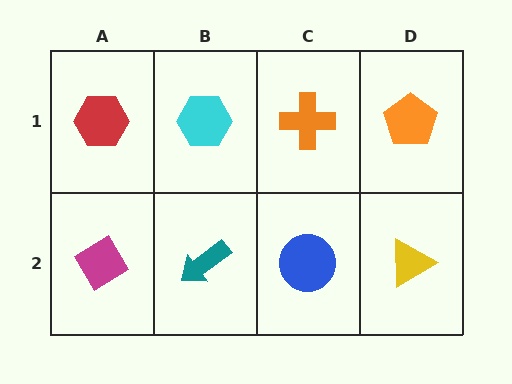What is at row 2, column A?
A magenta diamond.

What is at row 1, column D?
An orange pentagon.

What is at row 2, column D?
A yellow triangle.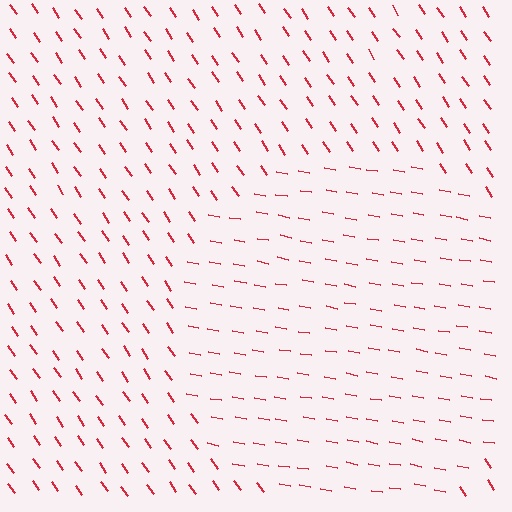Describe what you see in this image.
The image is filled with small red line segments. A circle region in the image has lines oriented differently from the surrounding lines, creating a visible texture boundary.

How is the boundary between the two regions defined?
The boundary is defined purely by a change in line orientation (approximately 45 degrees difference). All lines are the same color and thickness.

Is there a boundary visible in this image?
Yes, there is a texture boundary formed by a change in line orientation.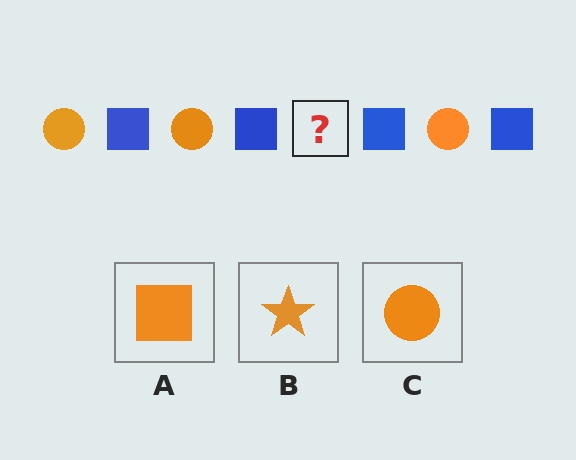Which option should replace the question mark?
Option C.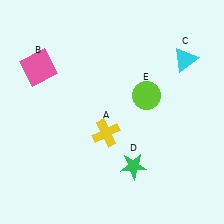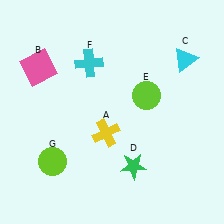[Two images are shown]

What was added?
A cyan cross (F), a lime circle (G) were added in Image 2.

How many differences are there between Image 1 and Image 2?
There are 2 differences between the two images.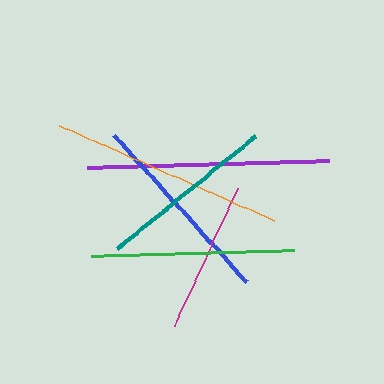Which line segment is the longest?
The purple line is the longest at approximately 242 pixels.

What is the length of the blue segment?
The blue segment is approximately 196 pixels long.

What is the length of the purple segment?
The purple segment is approximately 242 pixels long.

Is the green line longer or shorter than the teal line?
The green line is longer than the teal line.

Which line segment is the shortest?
The magenta line is the shortest at approximately 151 pixels.